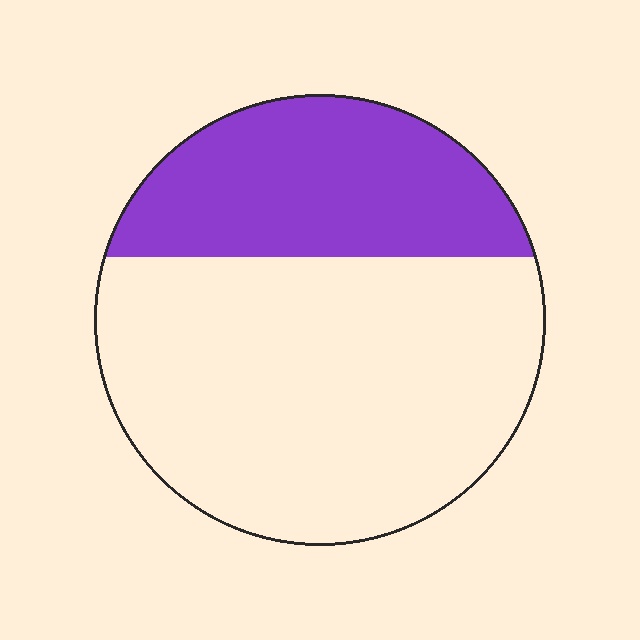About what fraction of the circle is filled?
About one third (1/3).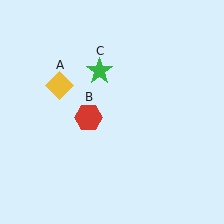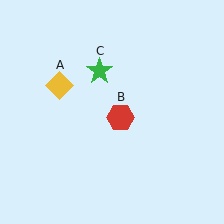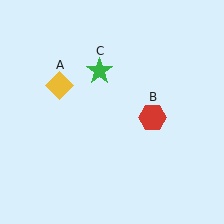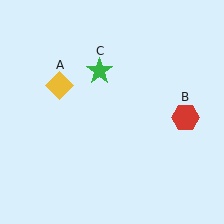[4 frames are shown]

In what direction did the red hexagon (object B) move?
The red hexagon (object B) moved right.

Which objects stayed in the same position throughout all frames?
Yellow diamond (object A) and green star (object C) remained stationary.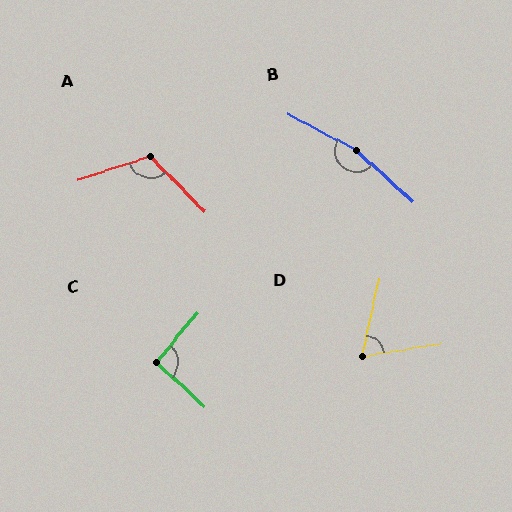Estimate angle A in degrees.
Approximately 117 degrees.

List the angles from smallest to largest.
D (68°), C (93°), A (117°), B (166°).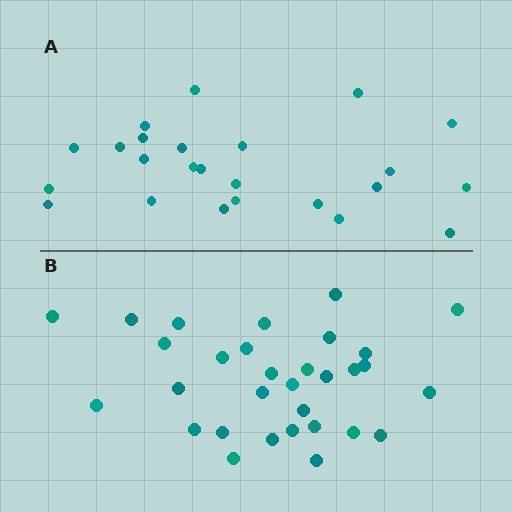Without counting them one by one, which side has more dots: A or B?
Region B (the bottom region) has more dots.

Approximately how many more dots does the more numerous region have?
Region B has roughly 8 or so more dots than region A.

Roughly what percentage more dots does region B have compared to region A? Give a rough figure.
About 30% more.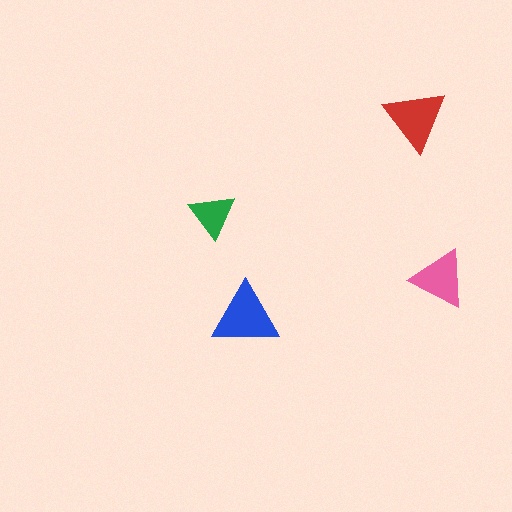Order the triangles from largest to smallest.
the blue one, the red one, the pink one, the green one.